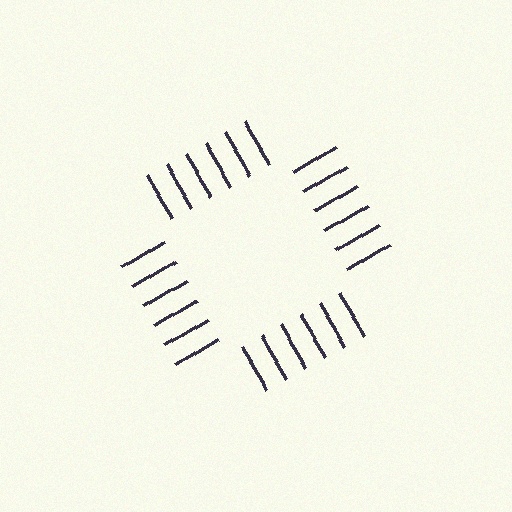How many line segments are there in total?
24 — 6 along each of the 4 edges.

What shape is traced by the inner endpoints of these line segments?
An illusory square — the line segments terminate on its edges but no continuous stroke is drawn.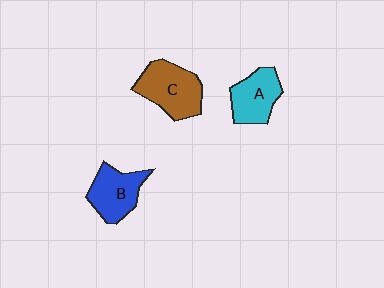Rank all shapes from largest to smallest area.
From largest to smallest: C (brown), B (blue), A (cyan).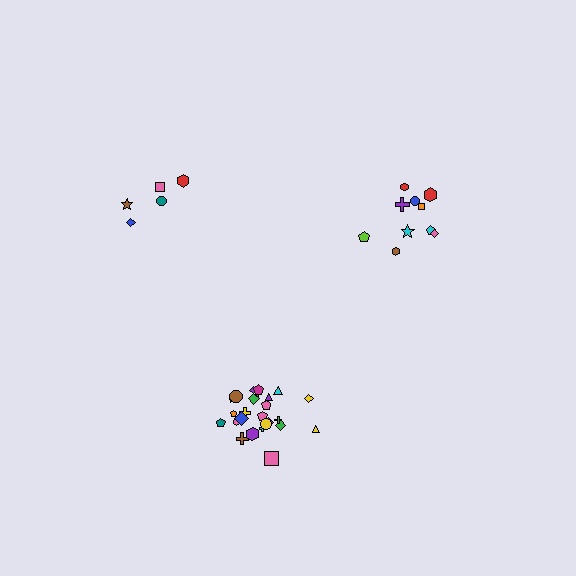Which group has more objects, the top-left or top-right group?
The top-right group.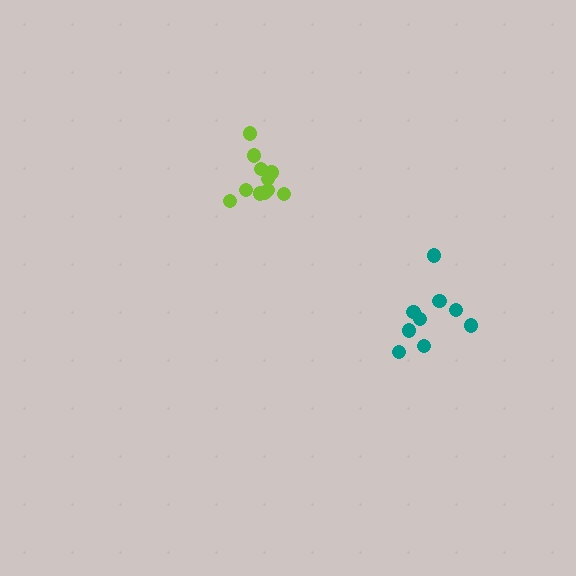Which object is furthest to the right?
The teal cluster is rightmost.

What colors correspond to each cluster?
The clusters are colored: lime, teal.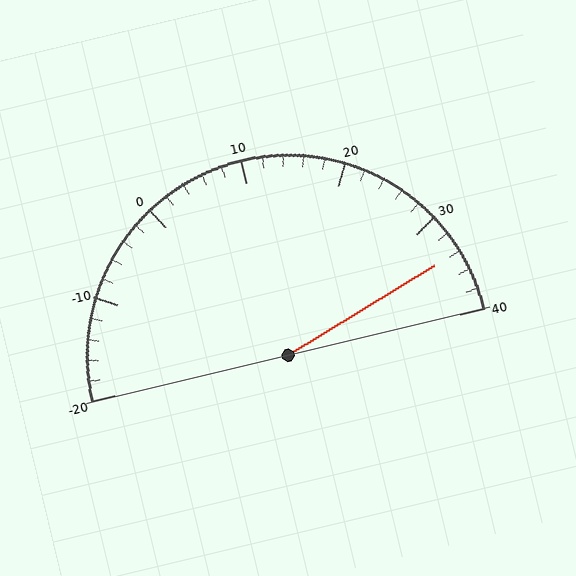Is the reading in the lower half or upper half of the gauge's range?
The reading is in the upper half of the range (-20 to 40).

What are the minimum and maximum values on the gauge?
The gauge ranges from -20 to 40.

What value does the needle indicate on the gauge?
The needle indicates approximately 34.